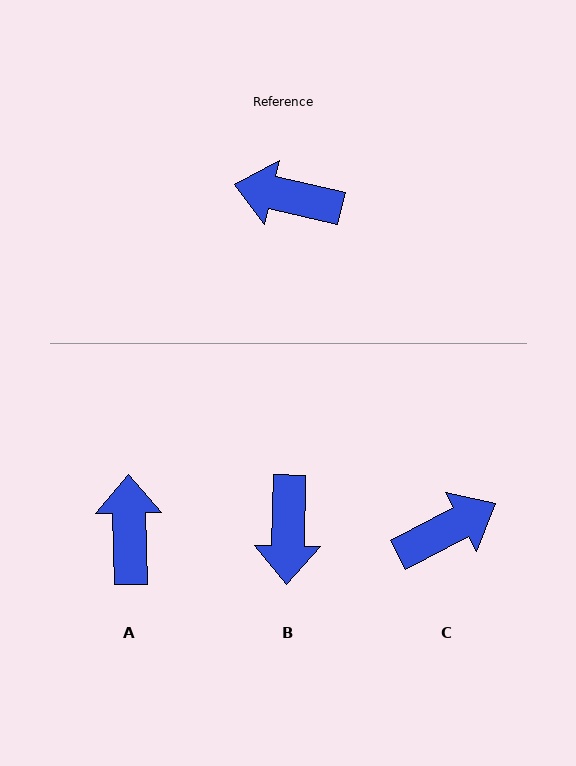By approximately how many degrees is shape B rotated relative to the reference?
Approximately 101 degrees counter-clockwise.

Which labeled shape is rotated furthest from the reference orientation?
C, about 139 degrees away.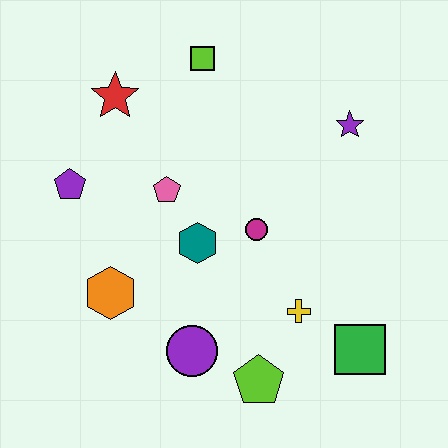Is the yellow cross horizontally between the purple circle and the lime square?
No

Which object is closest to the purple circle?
The lime pentagon is closest to the purple circle.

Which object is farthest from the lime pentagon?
The lime square is farthest from the lime pentagon.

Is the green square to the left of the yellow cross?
No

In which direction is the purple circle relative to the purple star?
The purple circle is below the purple star.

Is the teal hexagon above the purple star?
No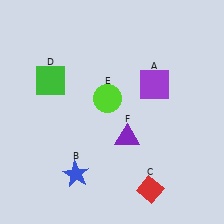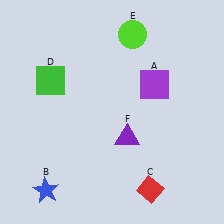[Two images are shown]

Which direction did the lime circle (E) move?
The lime circle (E) moved up.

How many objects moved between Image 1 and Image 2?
2 objects moved between the two images.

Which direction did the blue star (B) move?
The blue star (B) moved left.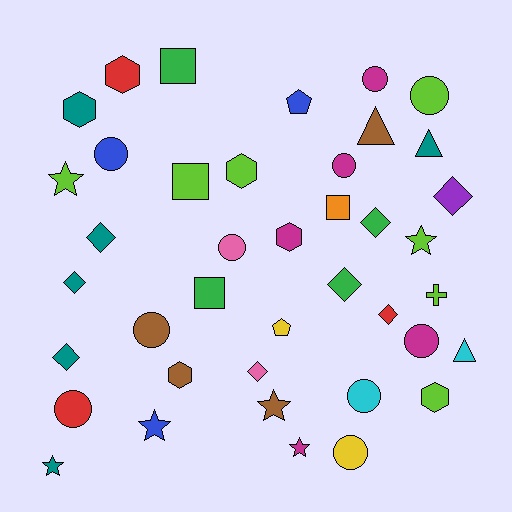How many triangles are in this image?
There are 3 triangles.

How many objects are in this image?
There are 40 objects.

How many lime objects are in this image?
There are 7 lime objects.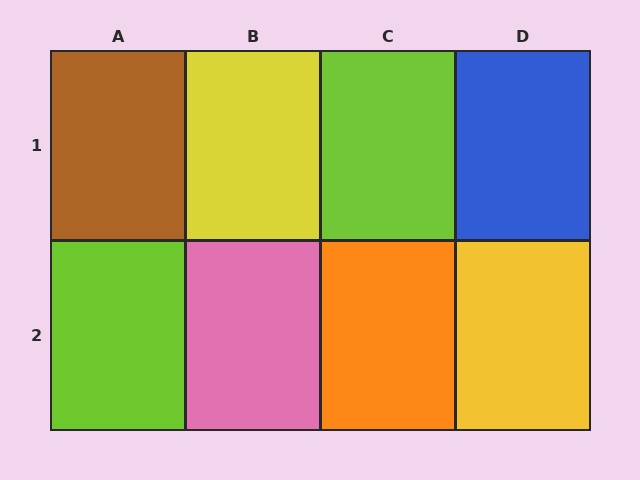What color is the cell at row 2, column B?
Pink.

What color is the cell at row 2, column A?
Lime.